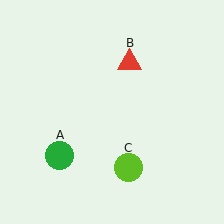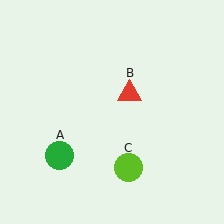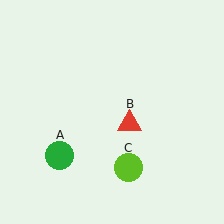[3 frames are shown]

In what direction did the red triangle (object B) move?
The red triangle (object B) moved down.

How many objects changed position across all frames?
1 object changed position: red triangle (object B).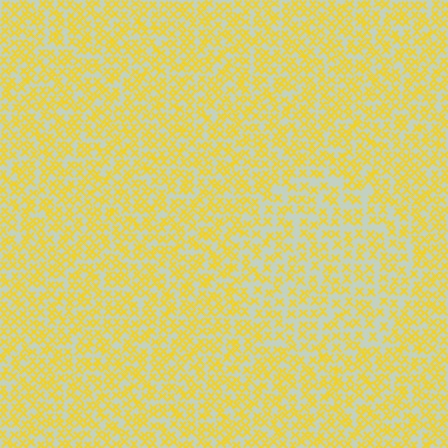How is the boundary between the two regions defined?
The boundary is defined by a change in element density (approximately 1.5x ratio). All elements are the same color, size, and shape.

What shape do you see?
I see a circle.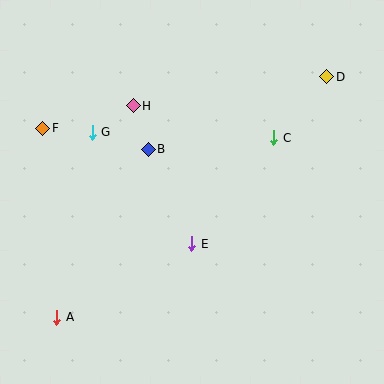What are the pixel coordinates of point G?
Point G is at (92, 132).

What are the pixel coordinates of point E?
Point E is at (192, 244).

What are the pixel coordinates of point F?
Point F is at (43, 128).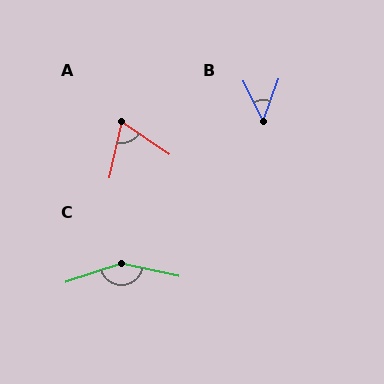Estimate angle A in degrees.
Approximately 69 degrees.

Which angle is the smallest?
B, at approximately 46 degrees.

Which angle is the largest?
C, at approximately 149 degrees.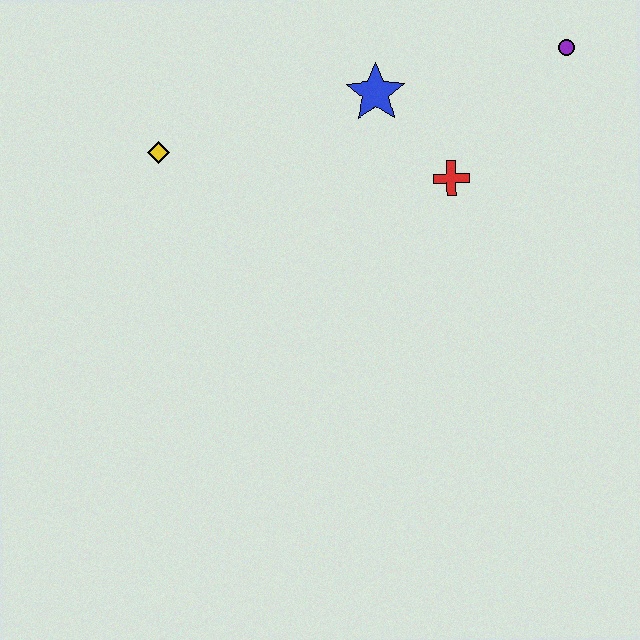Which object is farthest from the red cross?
The yellow diamond is farthest from the red cross.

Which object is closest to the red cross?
The blue star is closest to the red cross.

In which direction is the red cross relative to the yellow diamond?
The red cross is to the right of the yellow diamond.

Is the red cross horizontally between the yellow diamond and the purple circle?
Yes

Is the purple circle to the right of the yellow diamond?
Yes